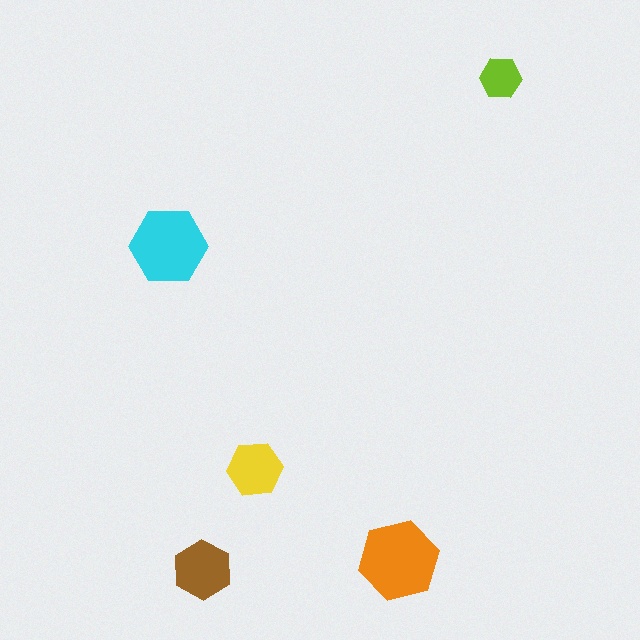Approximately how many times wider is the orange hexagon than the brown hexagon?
About 1.5 times wider.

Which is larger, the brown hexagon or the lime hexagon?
The brown one.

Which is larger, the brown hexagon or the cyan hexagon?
The cyan one.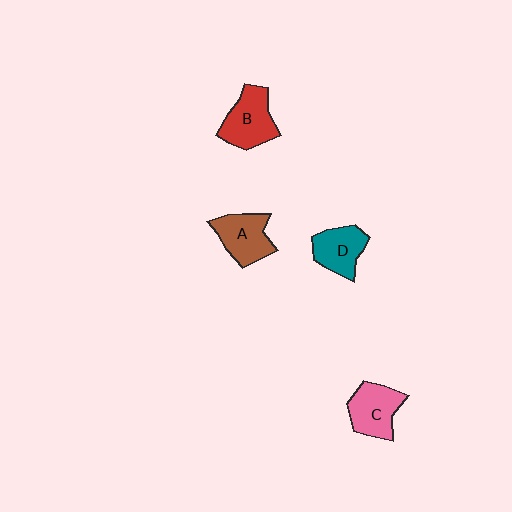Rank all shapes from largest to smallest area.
From largest to smallest: B (red), C (pink), A (brown), D (teal).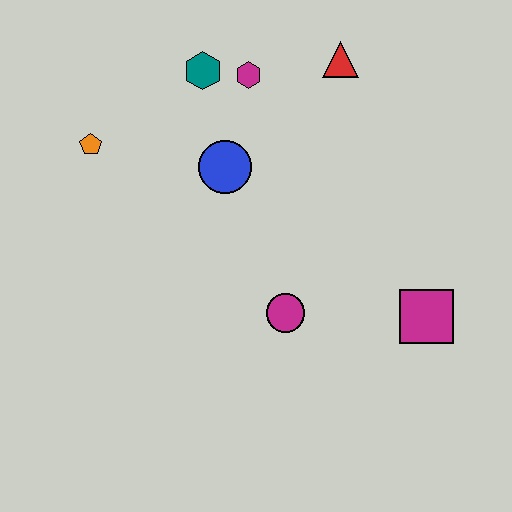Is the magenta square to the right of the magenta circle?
Yes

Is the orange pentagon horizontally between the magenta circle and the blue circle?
No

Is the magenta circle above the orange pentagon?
No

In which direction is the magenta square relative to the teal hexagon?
The magenta square is below the teal hexagon.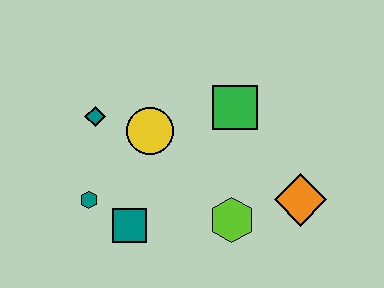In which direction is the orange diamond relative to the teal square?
The orange diamond is to the right of the teal square.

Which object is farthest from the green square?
The teal hexagon is farthest from the green square.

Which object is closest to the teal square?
The teal hexagon is closest to the teal square.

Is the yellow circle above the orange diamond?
Yes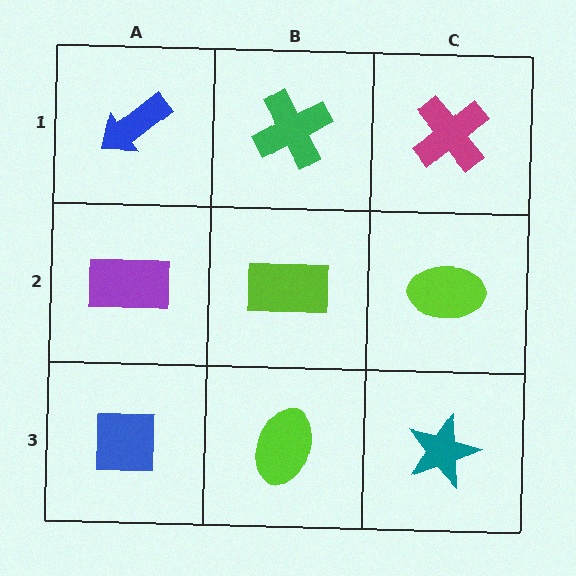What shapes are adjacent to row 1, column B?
A lime rectangle (row 2, column B), a blue arrow (row 1, column A), a magenta cross (row 1, column C).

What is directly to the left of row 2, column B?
A purple rectangle.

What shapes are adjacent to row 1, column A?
A purple rectangle (row 2, column A), a green cross (row 1, column B).